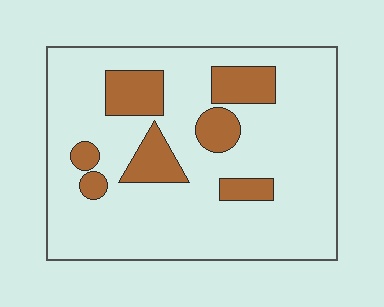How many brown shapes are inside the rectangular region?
7.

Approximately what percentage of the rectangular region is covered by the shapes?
Approximately 20%.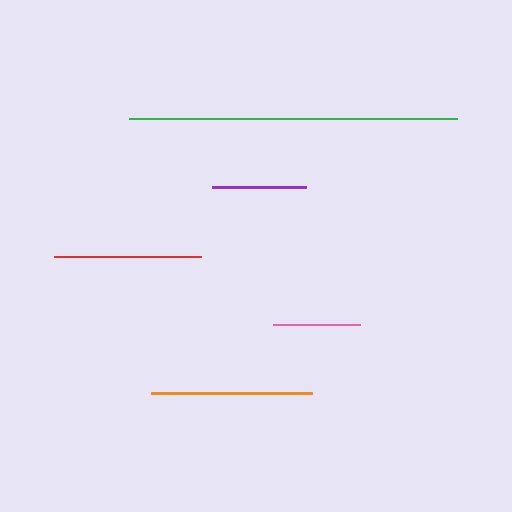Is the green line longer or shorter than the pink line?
The green line is longer than the pink line.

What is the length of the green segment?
The green segment is approximately 327 pixels long.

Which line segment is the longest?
The green line is the longest at approximately 327 pixels.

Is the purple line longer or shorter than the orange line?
The orange line is longer than the purple line.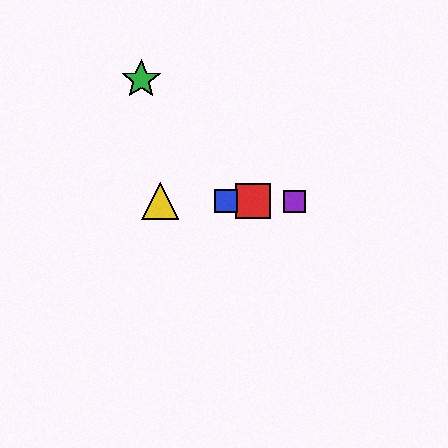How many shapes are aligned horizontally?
4 shapes (the red square, the blue square, the yellow triangle, the purple square) are aligned horizontally.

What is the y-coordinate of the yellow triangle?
The yellow triangle is at y≈201.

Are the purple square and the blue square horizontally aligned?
Yes, both are at y≈201.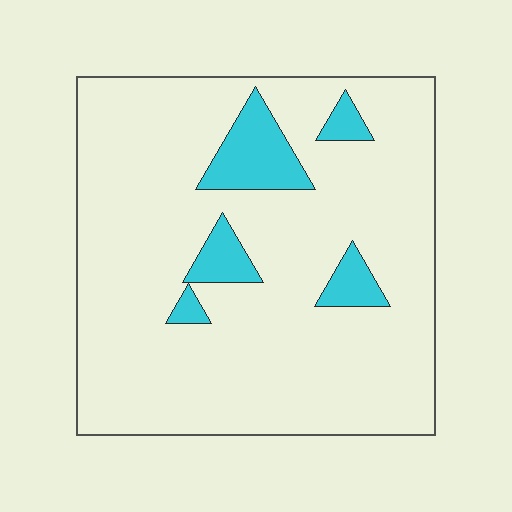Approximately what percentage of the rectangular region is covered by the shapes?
Approximately 10%.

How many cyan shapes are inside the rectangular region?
5.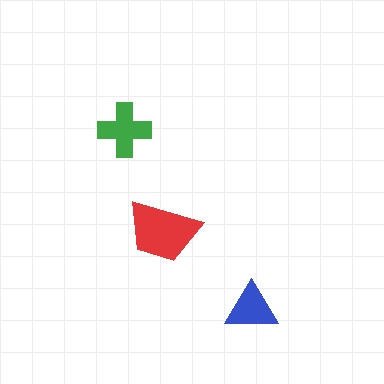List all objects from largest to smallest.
The red trapezoid, the green cross, the blue triangle.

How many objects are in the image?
There are 3 objects in the image.